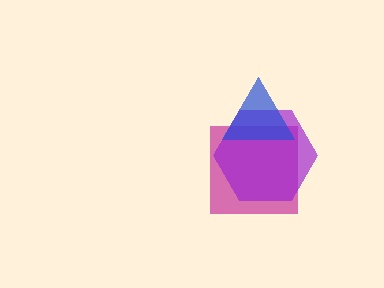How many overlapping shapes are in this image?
There are 3 overlapping shapes in the image.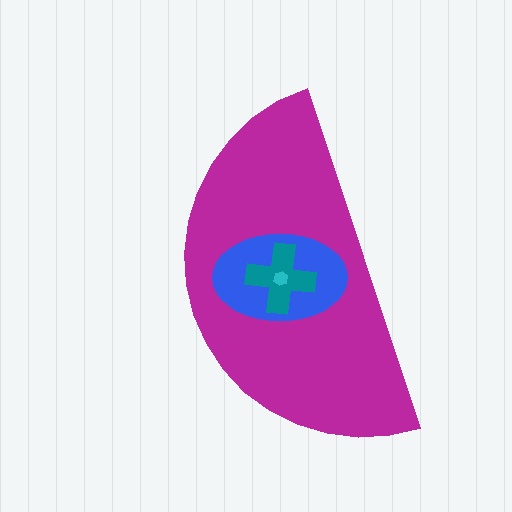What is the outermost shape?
The magenta semicircle.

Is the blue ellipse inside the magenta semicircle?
Yes.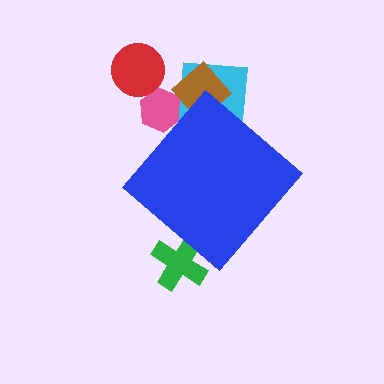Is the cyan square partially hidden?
Yes, the cyan square is partially hidden behind the blue diamond.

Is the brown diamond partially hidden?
Yes, the brown diamond is partially hidden behind the blue diamond.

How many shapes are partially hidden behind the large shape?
4 shapes are partially hidden.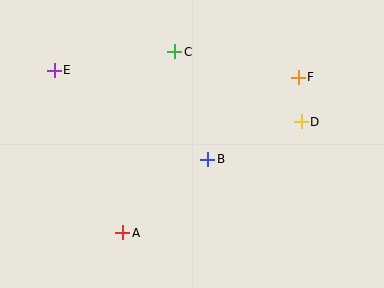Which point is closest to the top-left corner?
Point E is closest to the top-left corner.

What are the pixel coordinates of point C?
Point C is at (175, 52).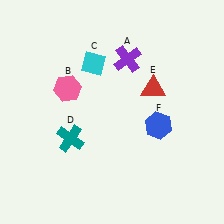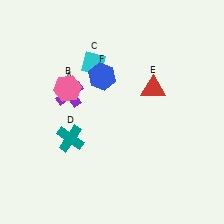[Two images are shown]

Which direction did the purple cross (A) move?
The purple cross (A) moved left.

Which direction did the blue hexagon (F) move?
The blue hexagon (F) moved left.